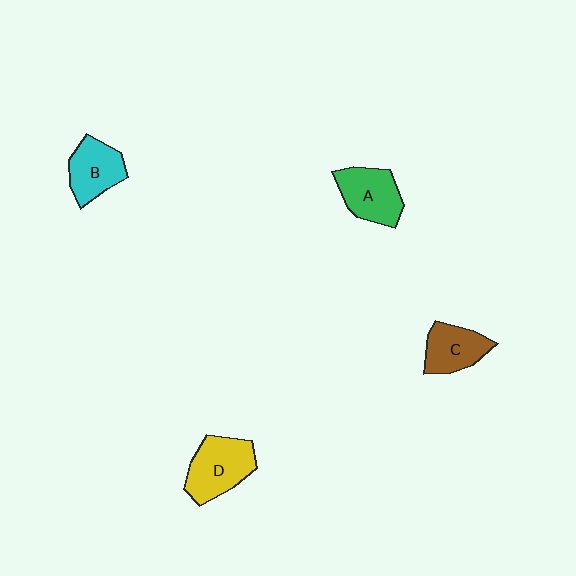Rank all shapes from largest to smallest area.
From largest to smallest: D (yellow), A (green), B (cyan), C (brown).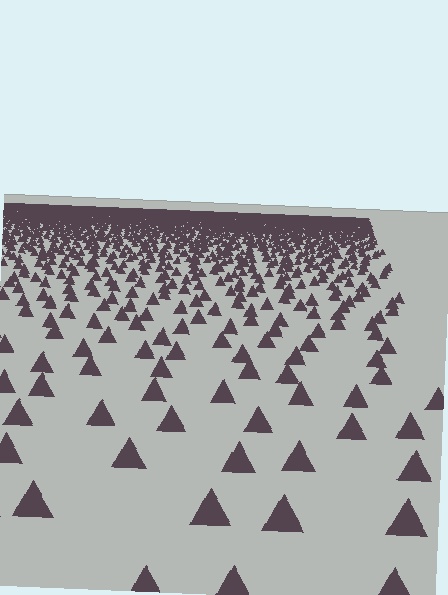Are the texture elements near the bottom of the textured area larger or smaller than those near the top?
Larger. Near the bottom, elements are closer to the viewer and appear at a bigger on-screen size.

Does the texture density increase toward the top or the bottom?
Density increases toward the top.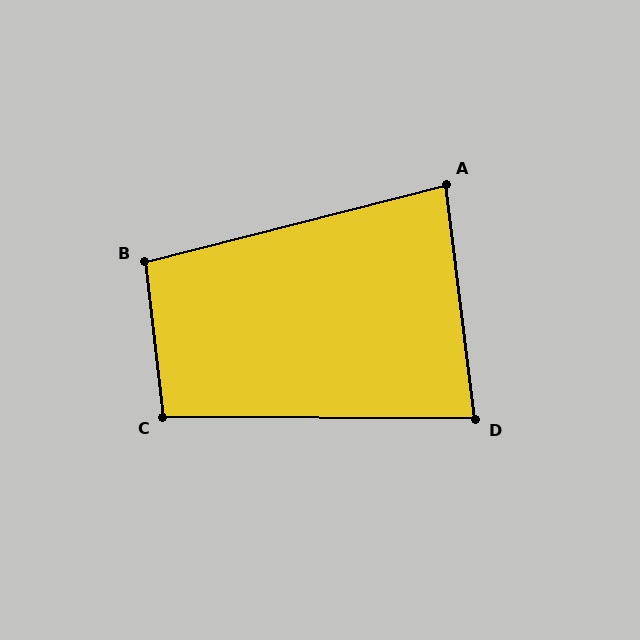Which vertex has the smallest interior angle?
D, at approximately 82 degrees.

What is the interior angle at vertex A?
Approximately 83 degrees (acute).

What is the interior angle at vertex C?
Approximately 97 degrees (obtuse).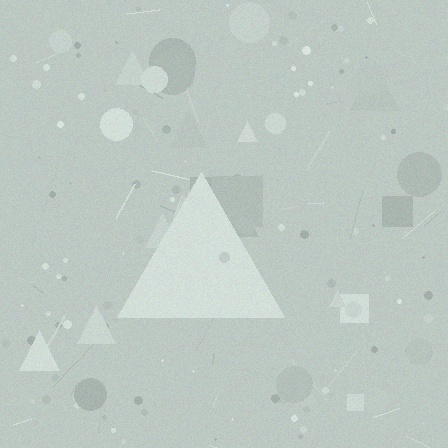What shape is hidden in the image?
A triangle is hidden in the image.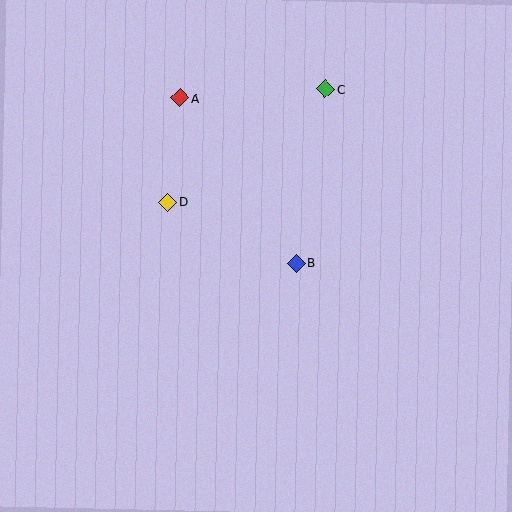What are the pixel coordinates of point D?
Point D is at (168, 202).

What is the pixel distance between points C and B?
The distance between C and B is 176 pixels.